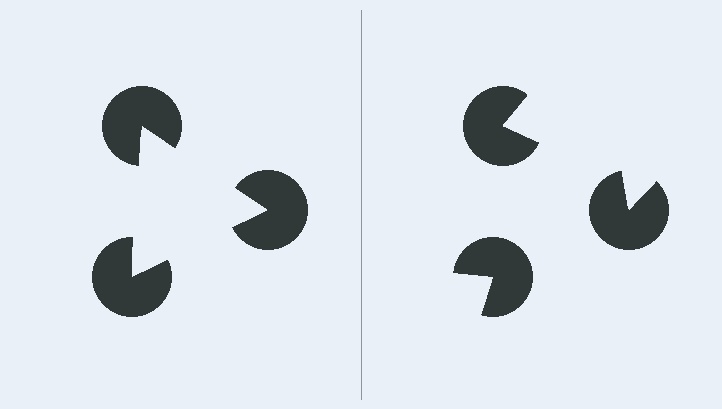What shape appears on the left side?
An illusory triangle.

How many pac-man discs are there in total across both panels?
6 — 3 on each side.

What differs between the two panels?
The pac-man discs are positioned identically on both sides; only the wedge orientations differ. On the left they align to a triangle; on the right they are misaligned.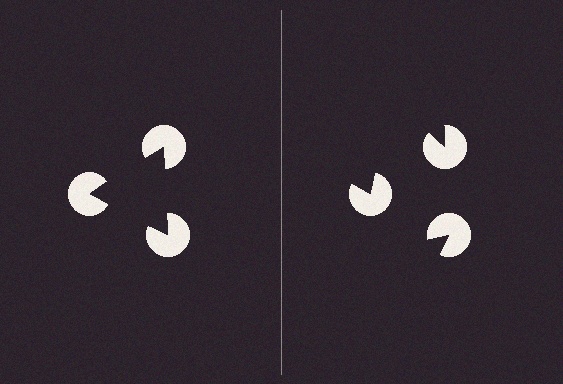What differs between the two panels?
The pac-man discs are positioned identically on both sides; only the wedge orientations differ. On the left they align to a triangle; on the right they are misaligned.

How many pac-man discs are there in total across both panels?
6 — 3 on each side.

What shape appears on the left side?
An illusory triangle.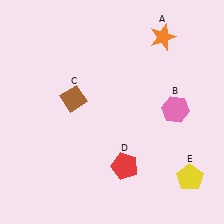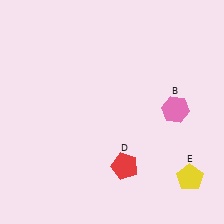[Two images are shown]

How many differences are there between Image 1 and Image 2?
There are 2 differences between the two images.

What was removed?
The brown diamond (C), the orange star (A) were removed in Image 2.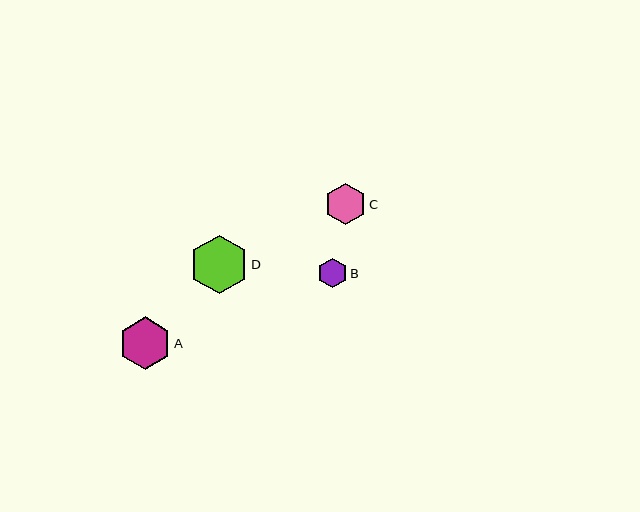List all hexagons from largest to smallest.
From largest to smallest: D, A, C, B.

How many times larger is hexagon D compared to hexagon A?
Hexagon D is approximately 1.1 times the size of hexagon A.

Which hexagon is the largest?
Hexagon D is the largest with a size of approximately 58 pixels.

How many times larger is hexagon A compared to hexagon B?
Hexagon A is approximately 1.8 times the size of hexagon B.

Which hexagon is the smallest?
Hexagon B is the smallest with a size of approximately 30 pixels.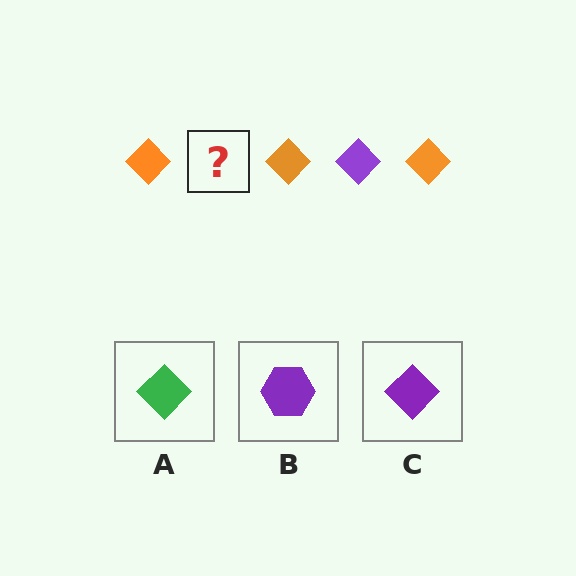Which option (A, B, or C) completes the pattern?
C.